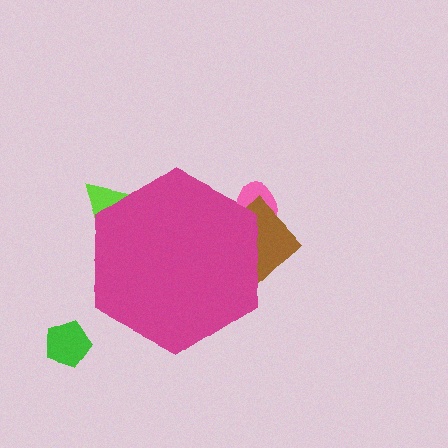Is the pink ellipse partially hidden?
Yes, the pink ellipse is partially hidden behind the magenta hexagon.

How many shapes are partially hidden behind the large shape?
3 shapes are partially hidden.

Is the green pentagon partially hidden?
No, the green pentagon is fully visible.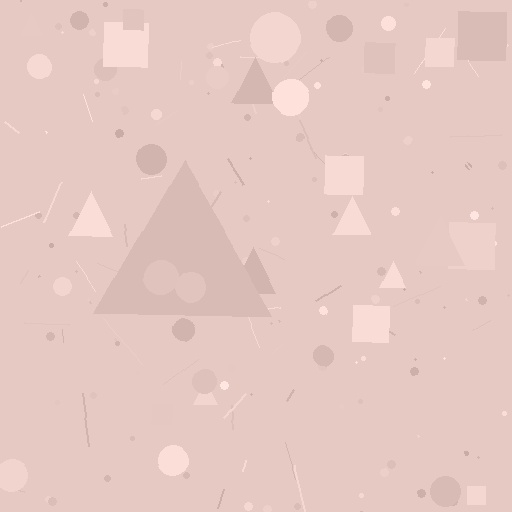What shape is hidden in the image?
A triangle is hidden in the image.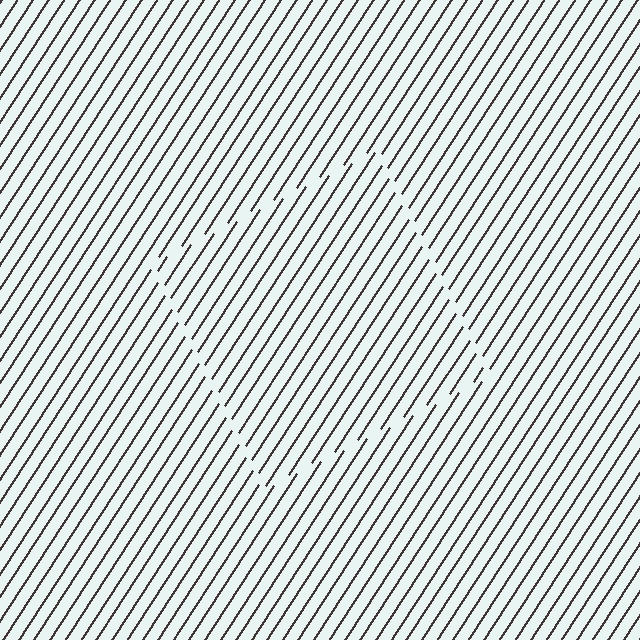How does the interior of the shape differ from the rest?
The interior of the shape contains the same grating, shifted by half a period — the contour is defined by the phase discontinuity where line-ends from the inner and outer gratings abut.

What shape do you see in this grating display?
An illusory square. The interior of the shape contains the same grating, shifted by half a period — the contour is defined by the phase discontinuity where line-ends from the inner and outer gratings abut.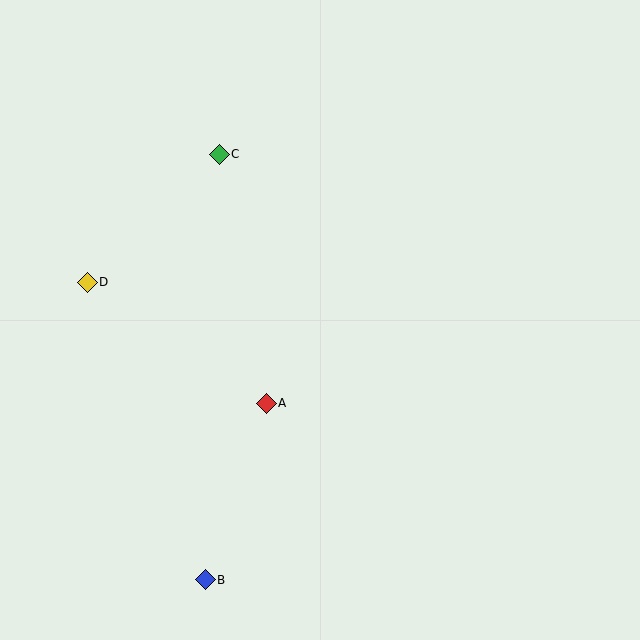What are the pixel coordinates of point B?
Point B is at (205, 580).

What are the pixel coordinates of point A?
Point A is at (266, 403).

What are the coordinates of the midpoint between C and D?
The midpoint between C and D is at (153, 218).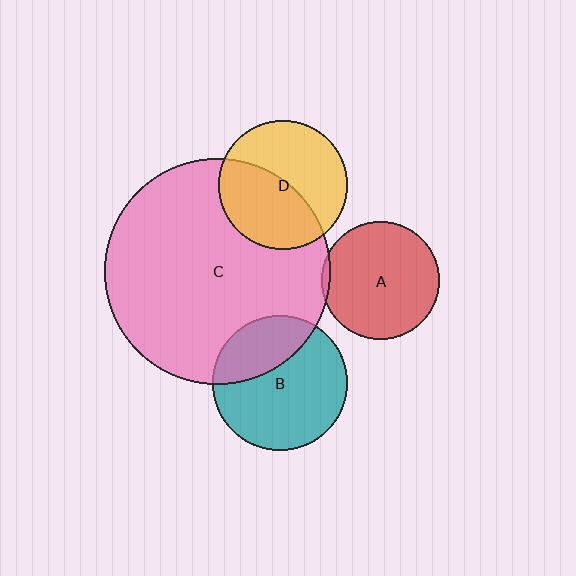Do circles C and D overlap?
Yes.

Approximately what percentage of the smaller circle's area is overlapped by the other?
Approximately 50%.